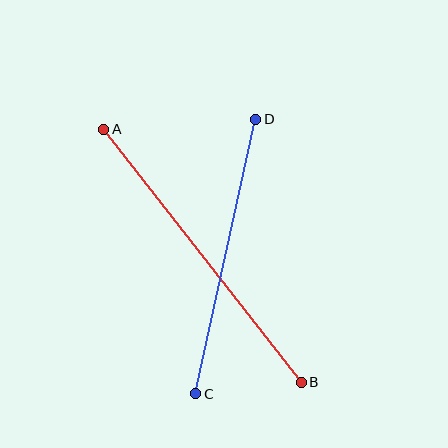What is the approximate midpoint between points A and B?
The midpoint is at approximately (203, 256) pixels.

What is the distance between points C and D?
The distance is approximately 281 pixels.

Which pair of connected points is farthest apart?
Points A and B are farthest apart.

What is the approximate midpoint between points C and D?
The midpoint is at approximately (226, 257) pixels.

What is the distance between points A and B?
The distance is approximately 321 pixels.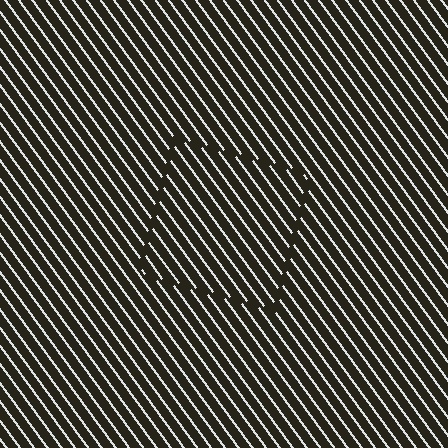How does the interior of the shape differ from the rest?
The interior of the shape contains the same grating, shifted by half a period — the contour is defined by the phase discontinuity where line-ends from the inner and outer gratings abut.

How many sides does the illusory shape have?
4 sides — the line-ends trace a square.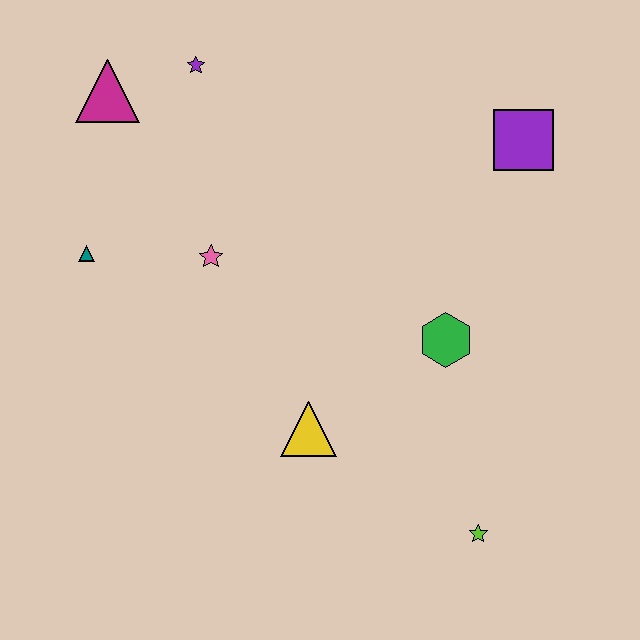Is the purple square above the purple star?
No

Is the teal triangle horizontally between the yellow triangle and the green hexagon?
No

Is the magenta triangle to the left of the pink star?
Yes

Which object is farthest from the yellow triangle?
The magenta triangle is farthest from the yellow triangle.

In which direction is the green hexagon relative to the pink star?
The green hexagon is to the right of the pink star.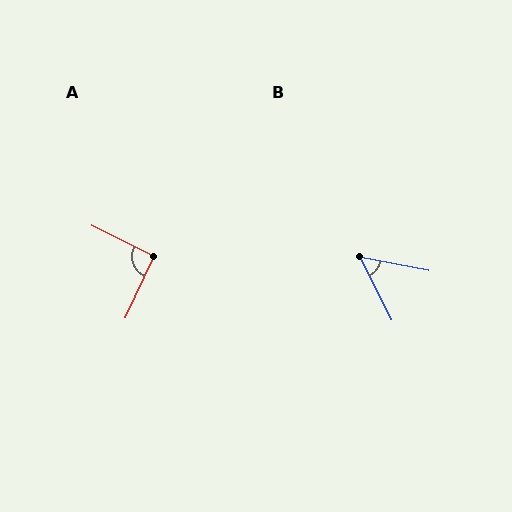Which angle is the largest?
A, at approximately 91 degrees.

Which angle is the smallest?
B, at approximately 53 degrees.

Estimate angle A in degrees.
Approximately 91 degrees.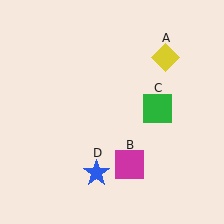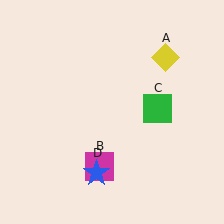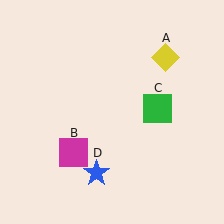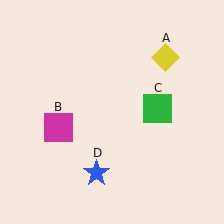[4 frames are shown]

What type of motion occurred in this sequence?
The magenta square (object B) rotated clockwise around the center of the scene.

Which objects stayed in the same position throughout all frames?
Yellow diamond (object A) and green square (object C) and blue star (object D) remained stationary.